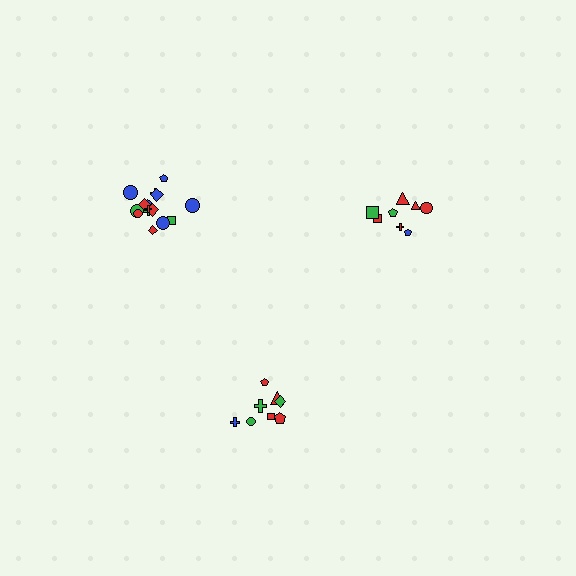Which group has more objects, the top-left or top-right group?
The top-left group.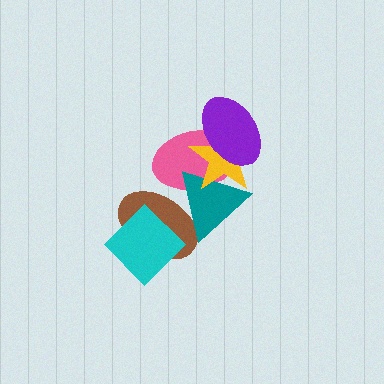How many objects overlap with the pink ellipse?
4 objects overlap with the pink ellipse.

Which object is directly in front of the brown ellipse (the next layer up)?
The pink ellipse is directly in front of the brown ellipse.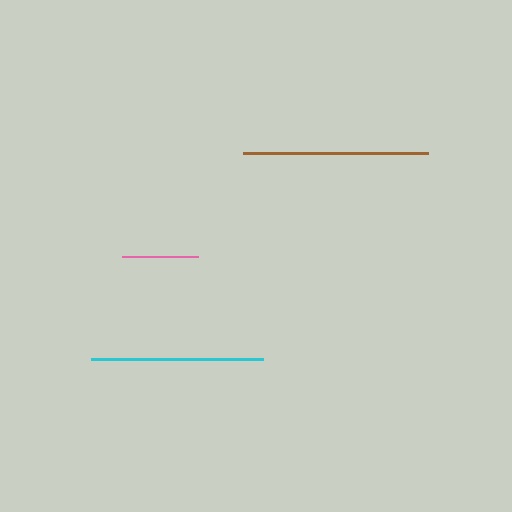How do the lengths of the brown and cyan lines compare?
The brown and cyan lines are approximately the same length.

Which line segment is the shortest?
The pink line is the shortest at approximately 76 pixels.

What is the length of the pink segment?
The pink segment is approximately 76 pixels long.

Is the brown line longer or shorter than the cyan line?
The brown line is longer than the cyan line.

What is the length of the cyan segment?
The cyan segment is approximately 172 pixels long.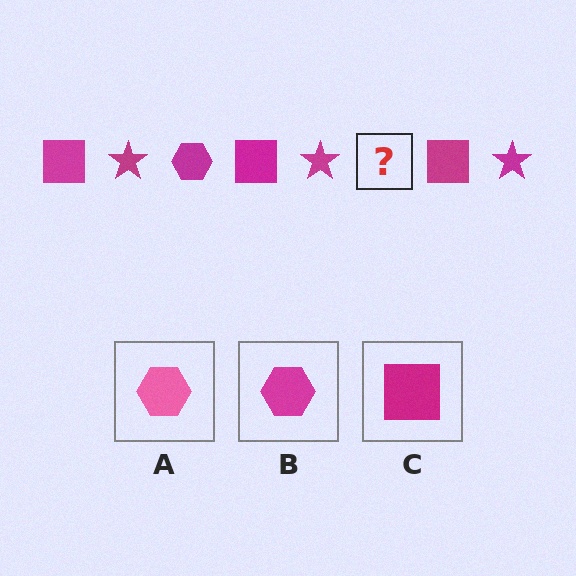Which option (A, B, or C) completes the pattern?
B.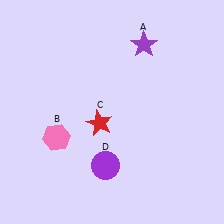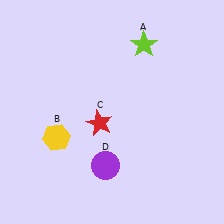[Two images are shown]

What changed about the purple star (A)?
In Image 1, A is purple. In Image 2, it changed to lime.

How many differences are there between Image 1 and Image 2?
There are 2 differences between the two images.